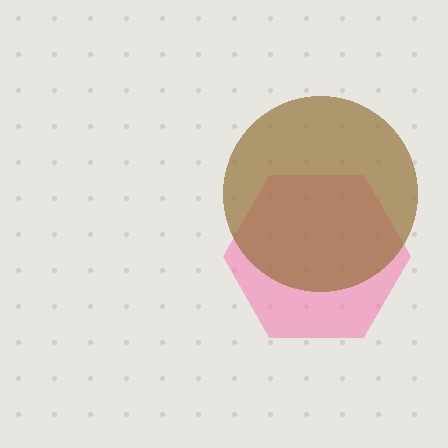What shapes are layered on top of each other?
The layered shapes are: a pink hexagon, a brown circle.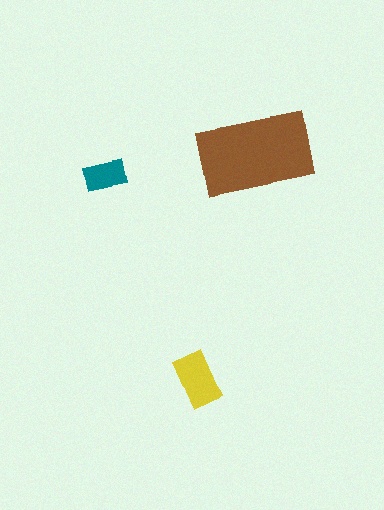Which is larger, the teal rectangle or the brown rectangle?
The brown one.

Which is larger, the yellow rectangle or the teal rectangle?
The yellow one.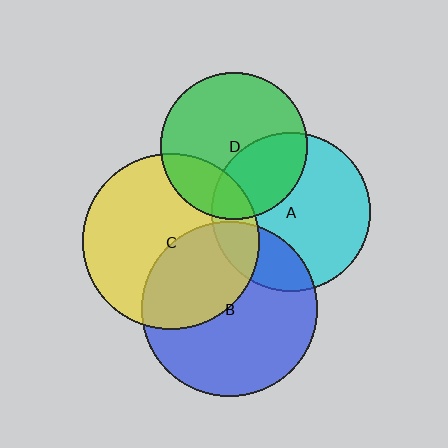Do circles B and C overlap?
Yes.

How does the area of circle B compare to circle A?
Approximately 1.2 times.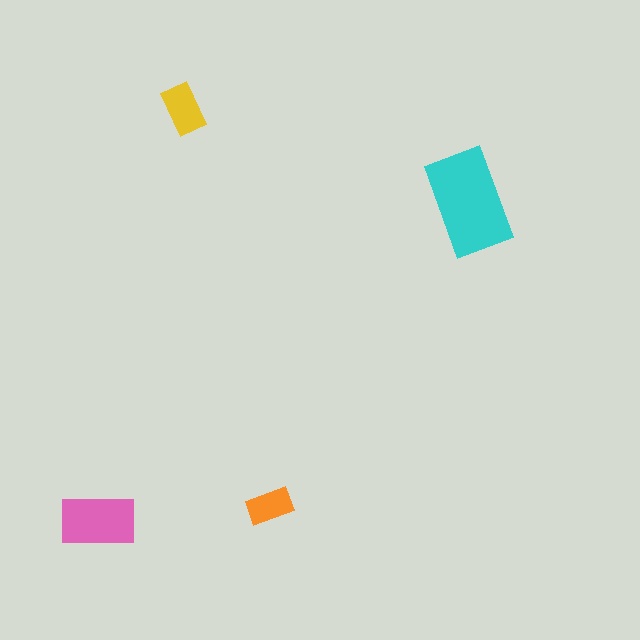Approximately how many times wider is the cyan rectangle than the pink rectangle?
About 1.5 times wider.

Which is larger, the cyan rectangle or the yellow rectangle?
The cyan one.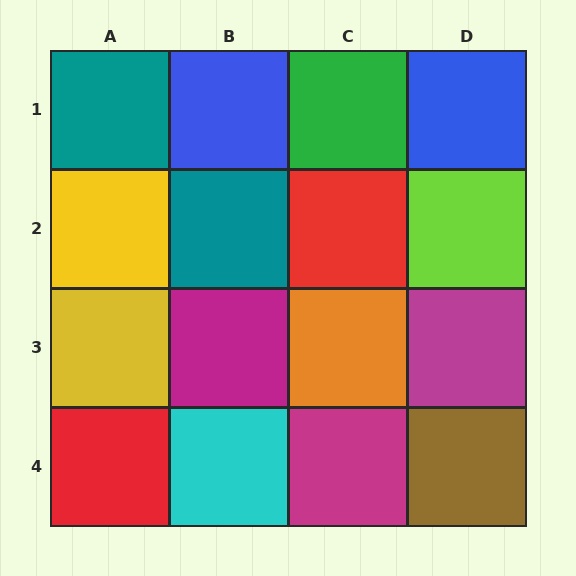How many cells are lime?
1 cell is lime.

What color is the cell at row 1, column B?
Blue.